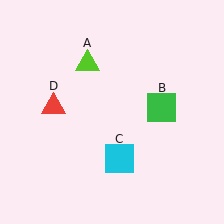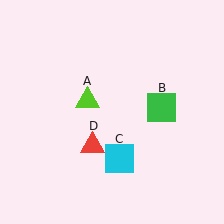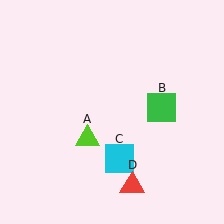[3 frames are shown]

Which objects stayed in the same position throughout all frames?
Green square (object B) and cyan square (object C) remained stationary.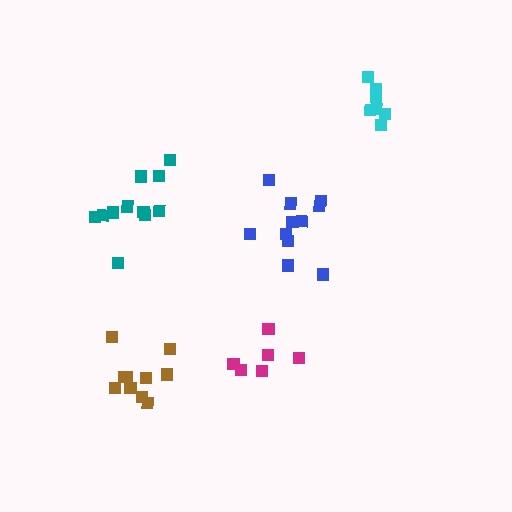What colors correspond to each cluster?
The clusters are colored: blue, cyan, brown, teal, magenta.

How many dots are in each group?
Group 1: 11 dots, Group 2: 7 dots, Group 3: 10 dots, Group 4: 11 dots, Group 5: 6 dots (45 total).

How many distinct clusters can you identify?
There are 5 distinct clusters.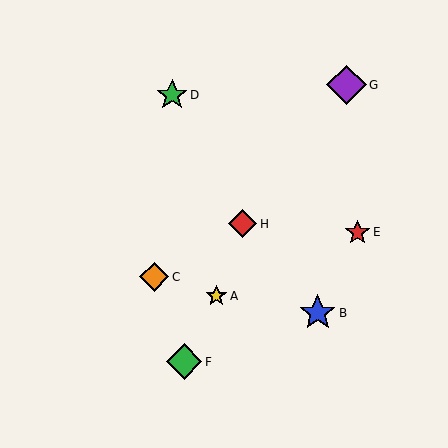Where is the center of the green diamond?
The center of the green diamond is at (184, 362).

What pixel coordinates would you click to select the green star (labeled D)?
Click at (172, 95) to select the green star D.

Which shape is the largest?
The purple diamond (labeled G) is the largest.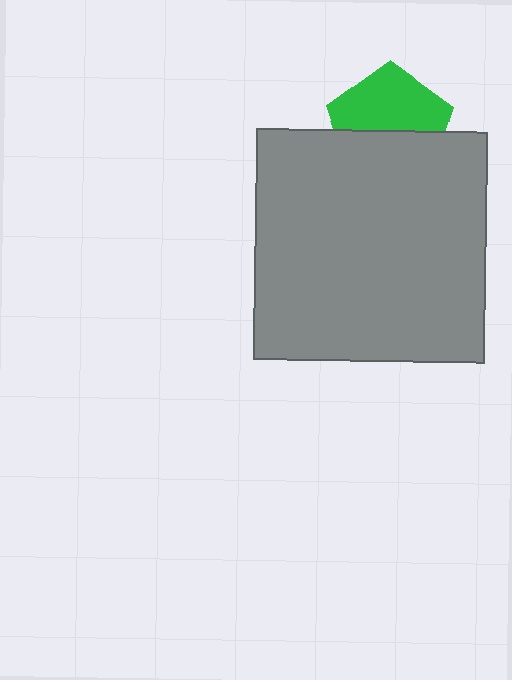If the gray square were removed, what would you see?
You would see the complete green pentagon.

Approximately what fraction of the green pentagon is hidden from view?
Roughly 46% of the green pentagon is hidden behind the gray square.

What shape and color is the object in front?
The object in front is a gray square.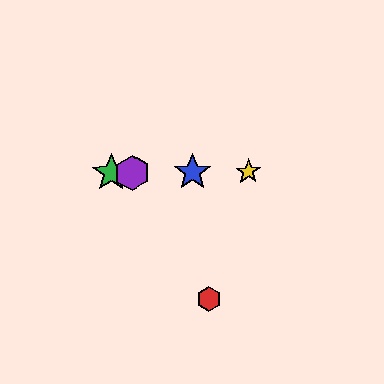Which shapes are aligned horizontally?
The blue star, the green star, the yellow star, the purple hexagon are aligned horizontally.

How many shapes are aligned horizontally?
4 shapes (the blue star, the green star, the yellow star, the purple hexagon) are aligned horizontally.